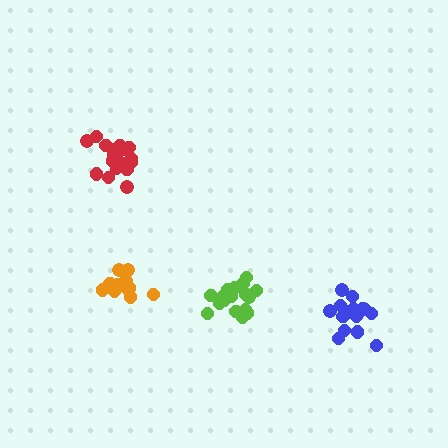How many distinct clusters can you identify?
There are 4 distinct clusters.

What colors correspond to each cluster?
The clusters are colored: red, lime, orange, blue.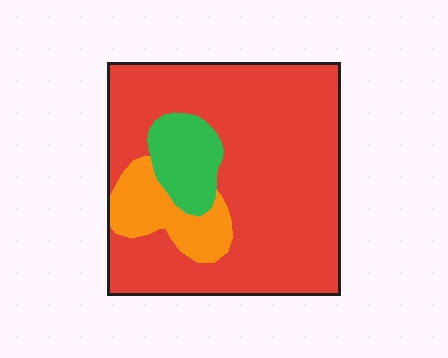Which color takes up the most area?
Red, at roughly 75%.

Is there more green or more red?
Red.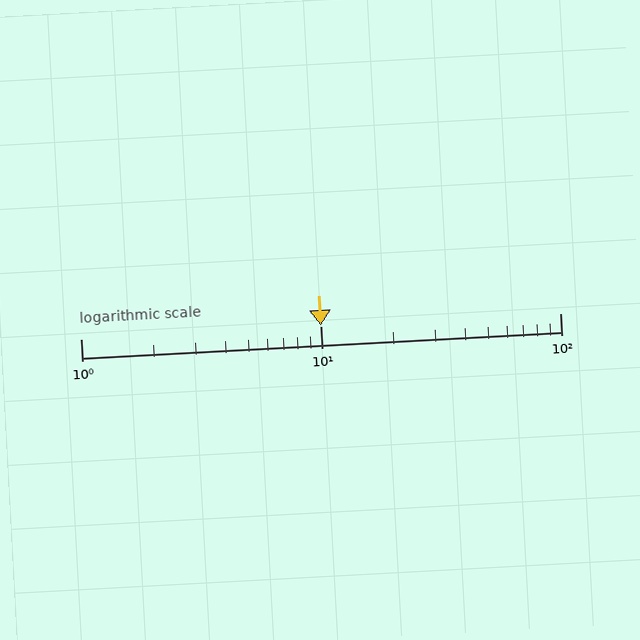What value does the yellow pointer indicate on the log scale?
The pointer indicates approximately 10.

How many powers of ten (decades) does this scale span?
The scale spans 2 decades, from 1 to 100.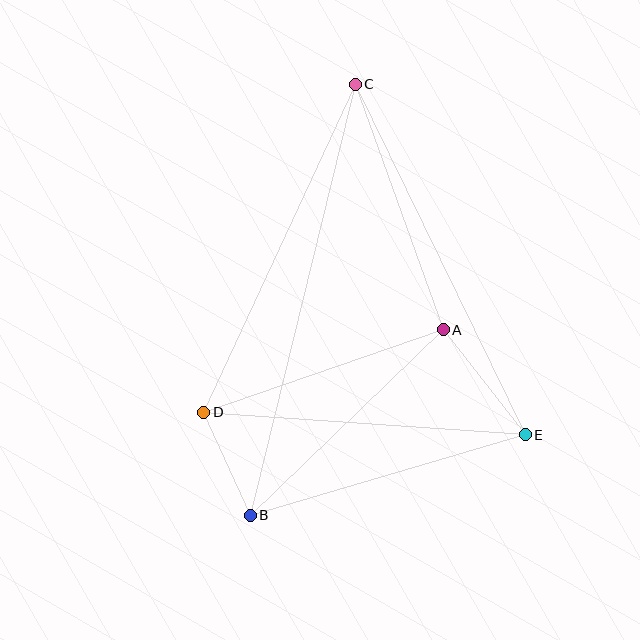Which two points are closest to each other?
Points B and D are closest to each other.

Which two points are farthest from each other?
Points B and C are farthest from each other.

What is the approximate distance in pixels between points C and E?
The distance between C and E is approximately 390 pixels.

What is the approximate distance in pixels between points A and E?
The distance between A and E is approximately 133 pixels.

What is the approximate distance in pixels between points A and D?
The distance between A and D is approximately 254 pixels.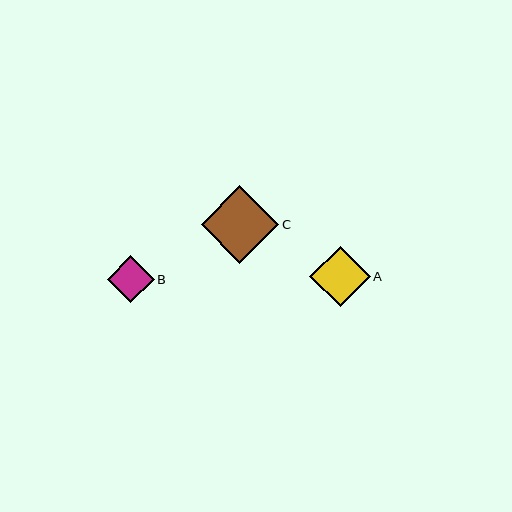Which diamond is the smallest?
Diamond B is the smallest with a size of approximately 47 pixels.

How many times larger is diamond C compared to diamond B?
Diamond C is approximately 1.6 times the size of diamond B.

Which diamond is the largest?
Diamond C is the largest with a size of approximately 77 pixels.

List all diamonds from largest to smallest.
From largest to smallest: C, A, B.